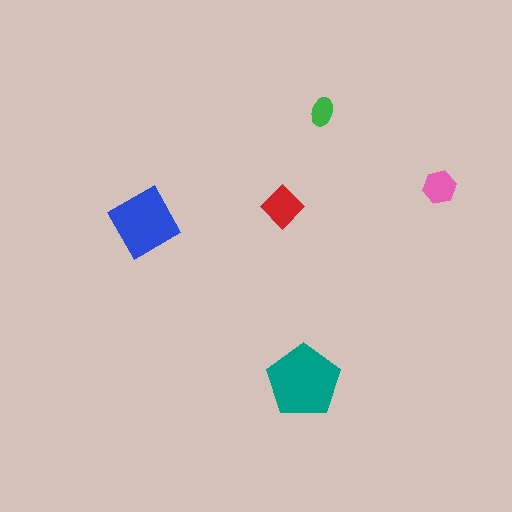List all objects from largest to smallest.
The teal pentagon, the blue square, the red diamond, the pink hexagon, the green ellipse.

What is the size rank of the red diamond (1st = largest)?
3rd.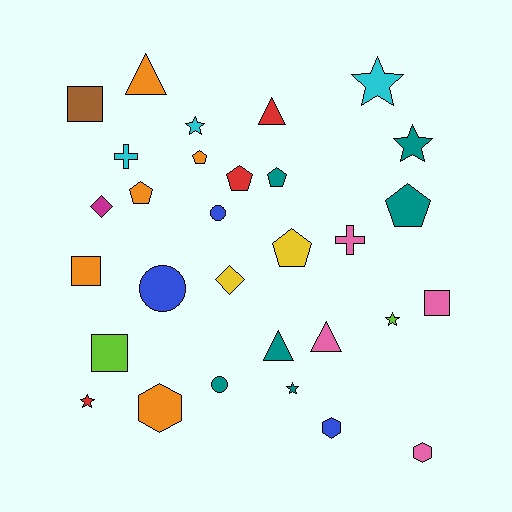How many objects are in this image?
There are 30 objects.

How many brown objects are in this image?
There is 1 brown object.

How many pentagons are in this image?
There are 6 pentagons.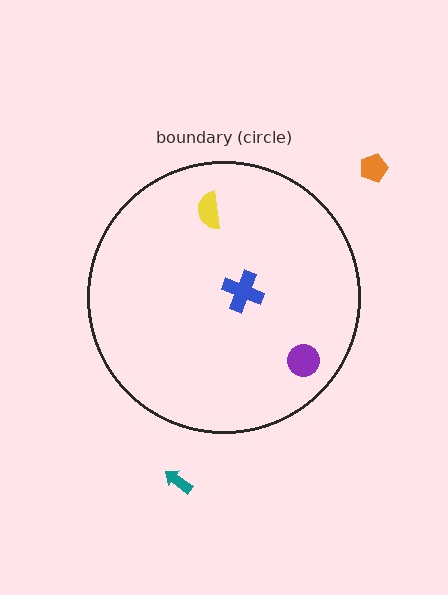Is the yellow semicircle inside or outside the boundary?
Inside.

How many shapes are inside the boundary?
3 inside, 2 outside.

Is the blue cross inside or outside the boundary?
Inside.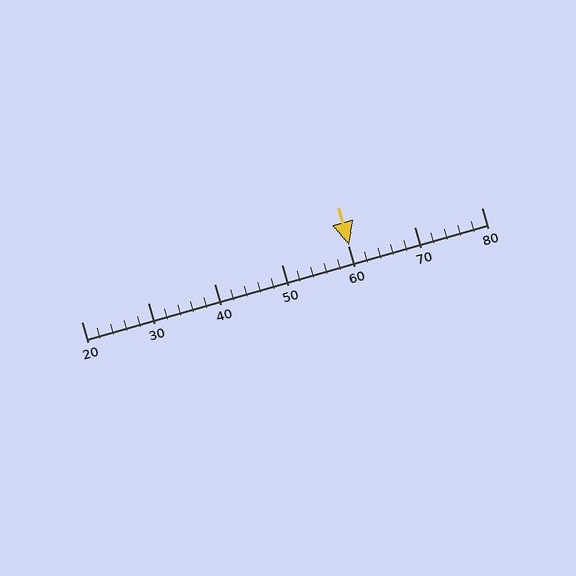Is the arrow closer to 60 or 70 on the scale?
The arrow is closer to 60.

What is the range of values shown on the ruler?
The ruler shows values from 20 to 80.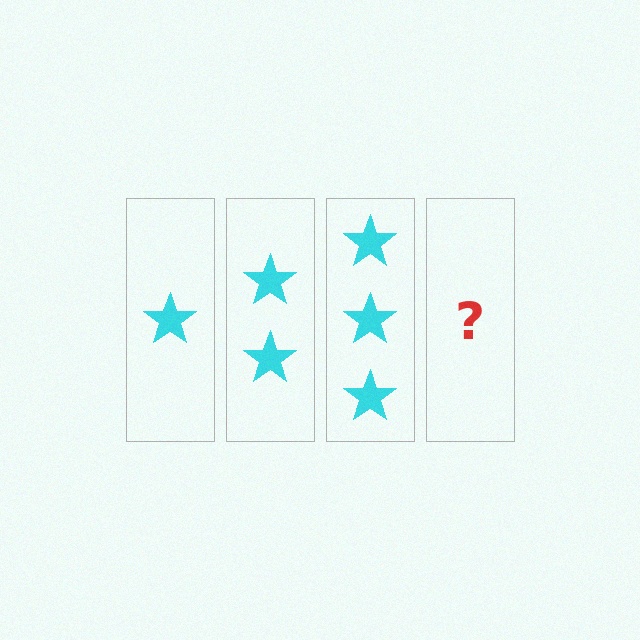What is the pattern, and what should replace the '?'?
The pattern is that each step adds one more star. The '?' should be 4 stars.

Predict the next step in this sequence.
The next step is 4 stars.